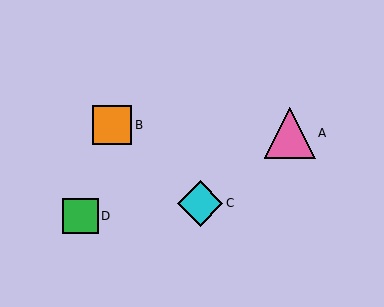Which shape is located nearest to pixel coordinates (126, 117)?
The orange square (labeled B) at (112, 125) is nearest to that location.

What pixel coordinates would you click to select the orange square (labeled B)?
Click at (112, 125) to select the orange square B.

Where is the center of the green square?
The center of the green square is at (80, 216).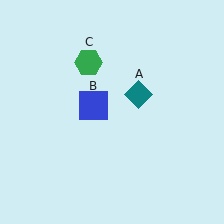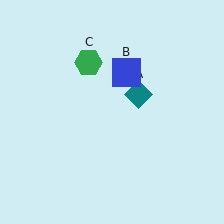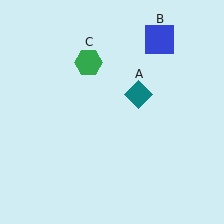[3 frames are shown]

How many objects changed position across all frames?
1 object changed position: blue square (object B).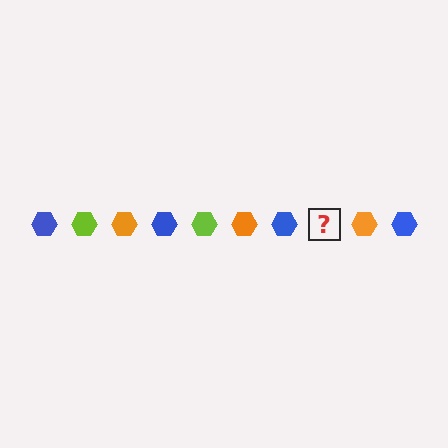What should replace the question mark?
The question mark should be replaced with a lime hexagon.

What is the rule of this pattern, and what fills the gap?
The rule is that the pattern cycles through blue, lime, orange hexagons. The gap should be filled with a lime hexagon.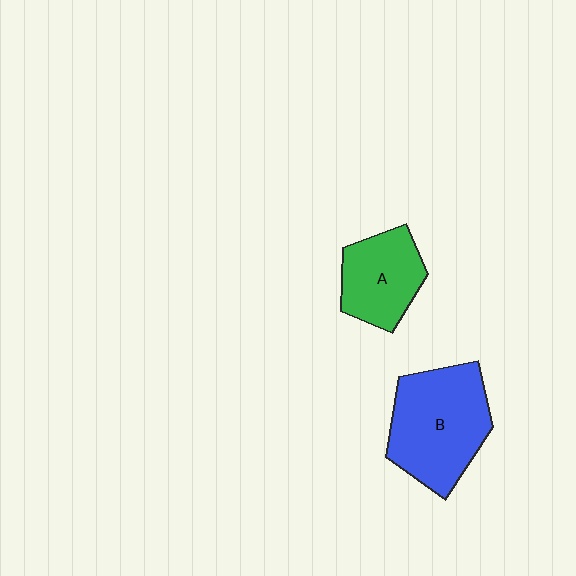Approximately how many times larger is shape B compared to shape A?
Approximately 1.5 times.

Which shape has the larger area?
Shape B (blue).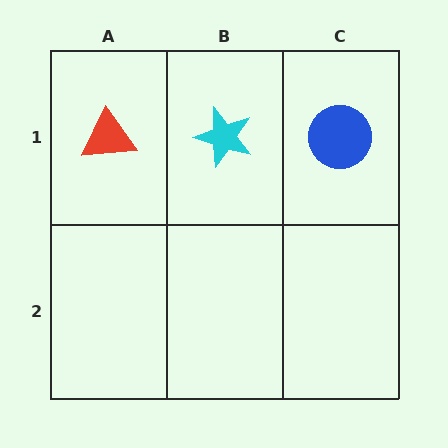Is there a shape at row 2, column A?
No, that cell is empty.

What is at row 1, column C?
A blue circle.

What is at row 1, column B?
A cyan star.